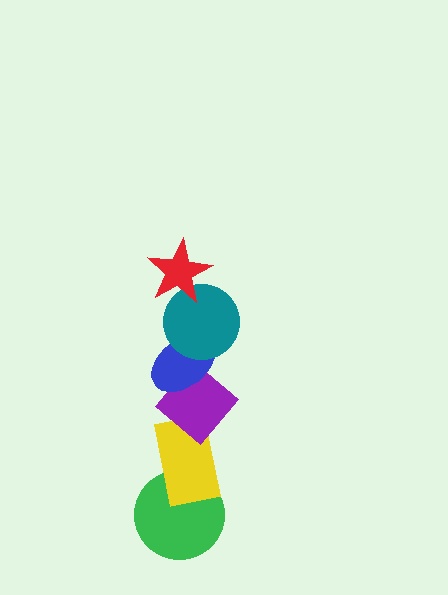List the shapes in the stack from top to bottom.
From top to bottom: the red star, the teal circle, the blue ellipse, the purple diamond, the yellow rectangle, the green circle.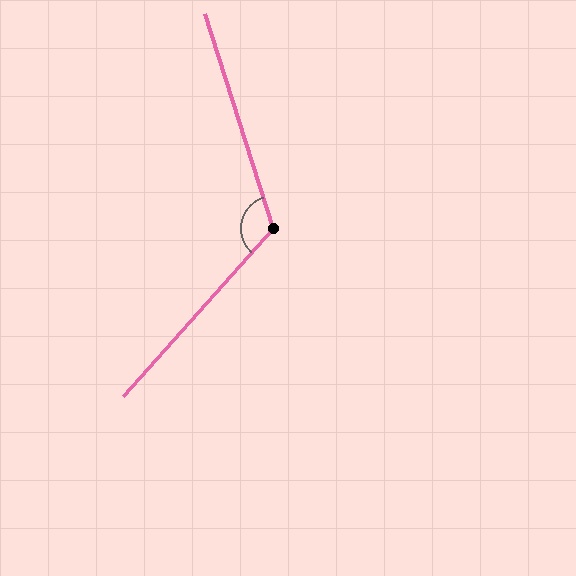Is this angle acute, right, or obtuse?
It is obtuse.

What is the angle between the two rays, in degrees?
Approximately 120 degrees.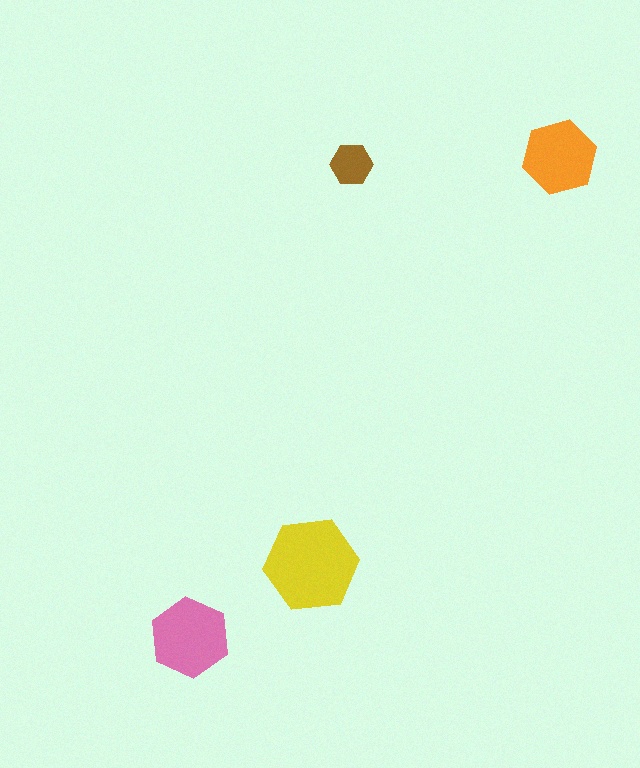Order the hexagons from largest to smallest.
the yellow one, the pink one, the orange one, the brown one.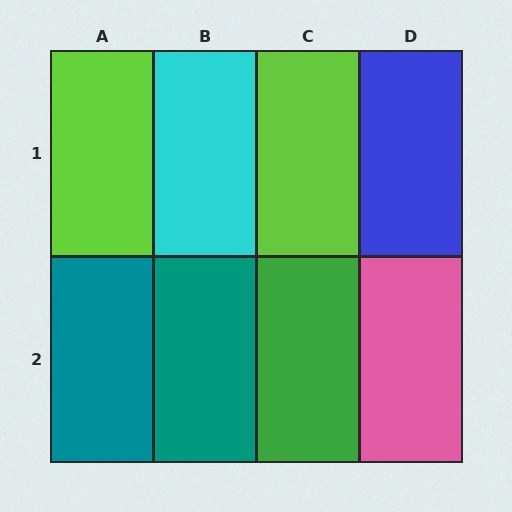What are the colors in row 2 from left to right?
Teal, teal, green, pink.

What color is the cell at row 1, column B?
Cyan.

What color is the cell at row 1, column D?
Blue.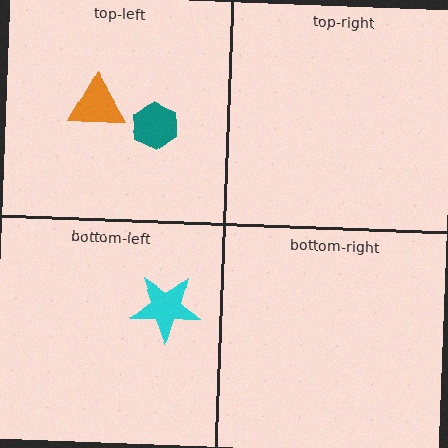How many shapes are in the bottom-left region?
1.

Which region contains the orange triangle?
The top-left region.